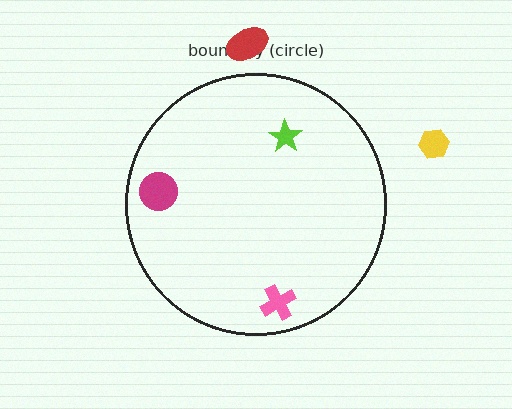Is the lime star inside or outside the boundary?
Inside.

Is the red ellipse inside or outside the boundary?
Outside.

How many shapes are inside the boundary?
3 inside, 2 outside.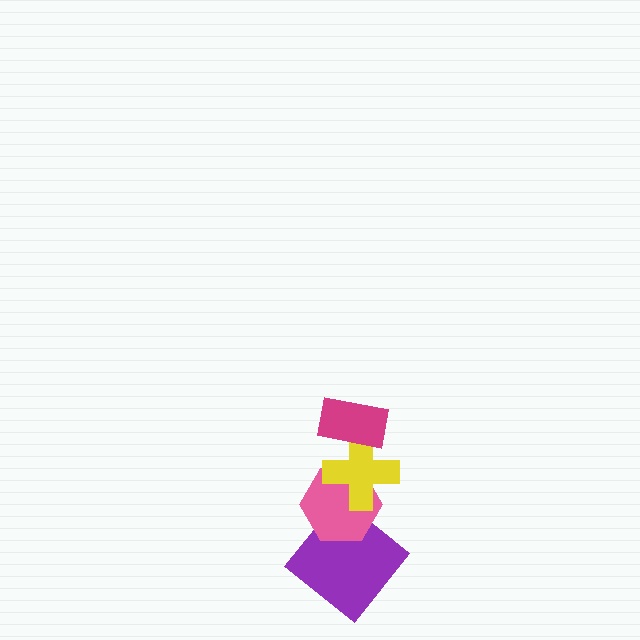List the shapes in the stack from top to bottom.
From top to bottom: the magenta rectangle, the yellow cross, the pink hexagon, the purple diamond.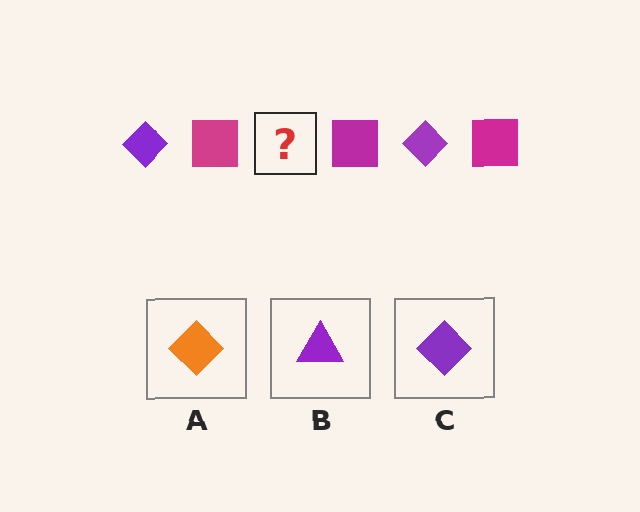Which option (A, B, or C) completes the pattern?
C.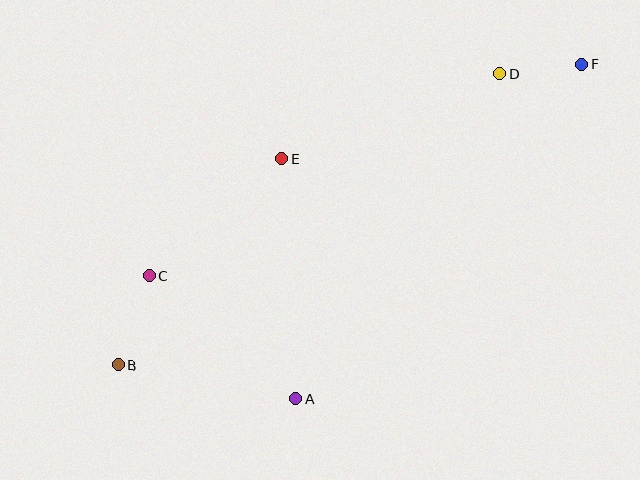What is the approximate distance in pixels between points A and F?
The distance between A and F is approximately 440 pixels.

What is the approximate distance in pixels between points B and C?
The distance between B and C is approximately 95 pixels.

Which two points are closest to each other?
Points D and F are closest to each other.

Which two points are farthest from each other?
Points B and F are farthest from each other.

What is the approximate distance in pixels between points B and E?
The distance between B and E is approximately 263 pixels.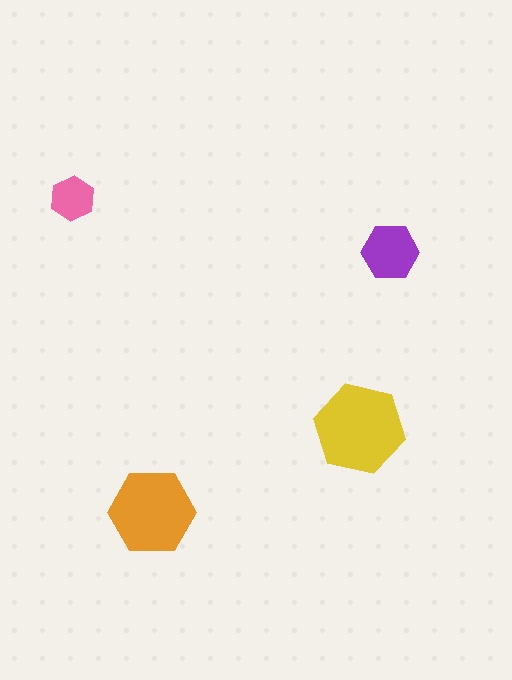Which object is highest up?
The pink hexagon is topmost.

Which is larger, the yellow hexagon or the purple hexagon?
The yellow one.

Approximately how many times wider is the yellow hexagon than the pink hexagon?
About 2 times wider.